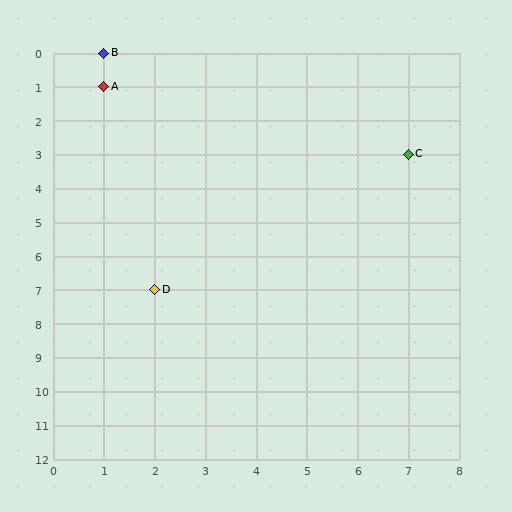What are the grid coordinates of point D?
Point D is at grid coordinates (2, 7).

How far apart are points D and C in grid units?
Points D and C are 5 columns and 4 rows apart (about 6.4 grid units diagonally).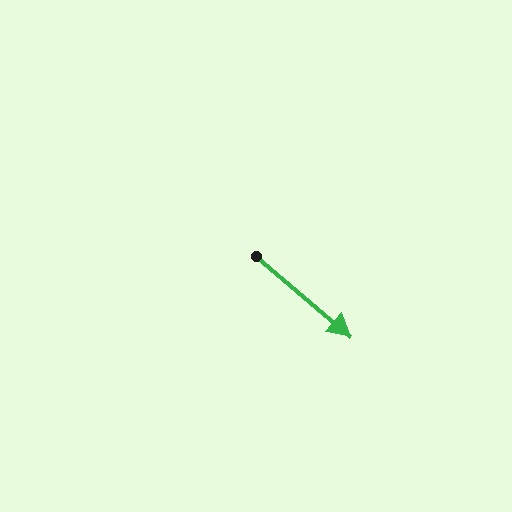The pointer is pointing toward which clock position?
Roughly 4 o'clock.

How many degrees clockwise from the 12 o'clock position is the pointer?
Approximately 130 degrees.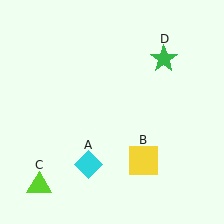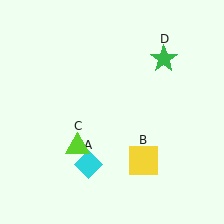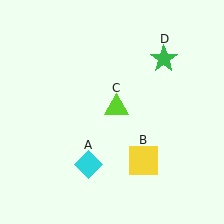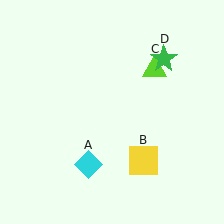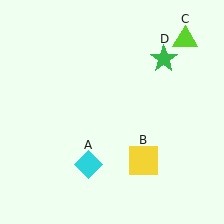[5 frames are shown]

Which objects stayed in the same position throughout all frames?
Cyan diamond (object A) and yellow square (object B) and green star (object D) remained stationary.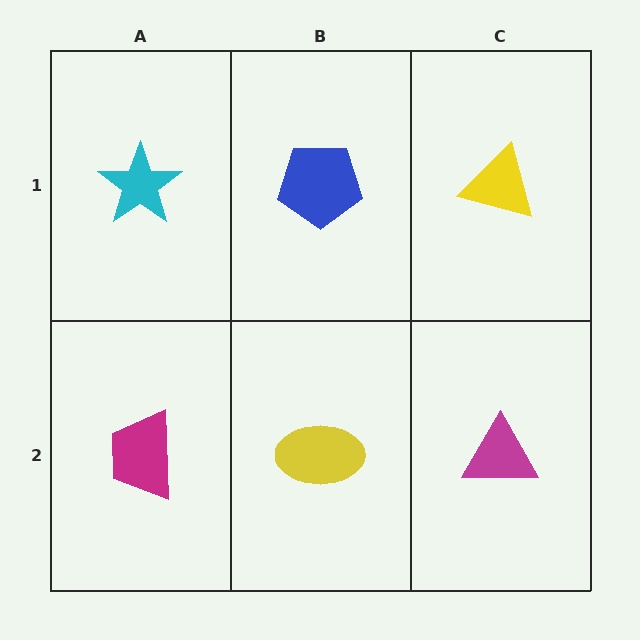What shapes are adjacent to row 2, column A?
A cyan star (row 1, column A), a yellow ellipse (row 2, column B).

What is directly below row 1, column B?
A yellow ellipse.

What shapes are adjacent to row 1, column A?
A magenta trapezoid (row 2, column A), a blue pentagon (row 1, column B).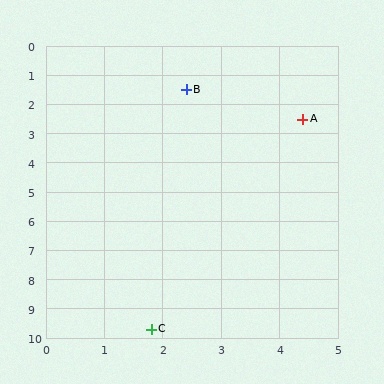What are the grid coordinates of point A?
Point A is at approximately (4.4, 2.5).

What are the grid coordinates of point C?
Point C is at approximately (1.8, 9.7).